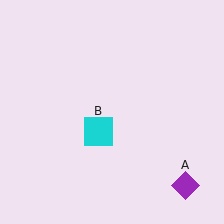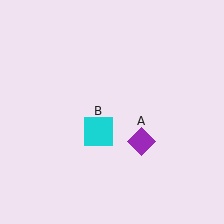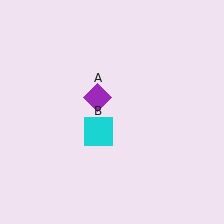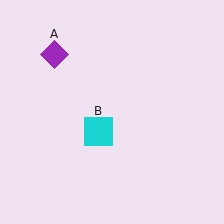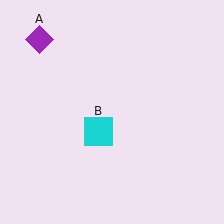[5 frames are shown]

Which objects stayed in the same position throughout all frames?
Cyan square (object B) remained stationary.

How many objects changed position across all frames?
1 object changed position: purple diamond (object A).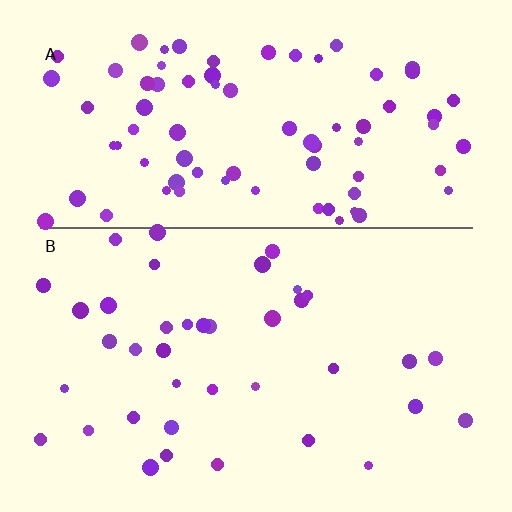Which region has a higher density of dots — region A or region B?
A (the top).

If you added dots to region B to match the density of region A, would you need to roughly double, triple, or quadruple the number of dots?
Approximately double.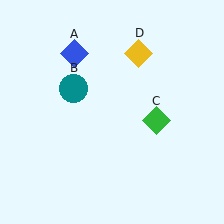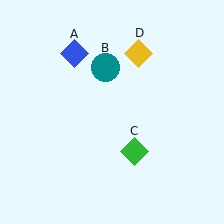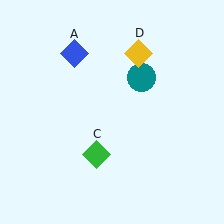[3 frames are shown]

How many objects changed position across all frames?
2 objects changed position: teal circle (object B), green diamond (object C).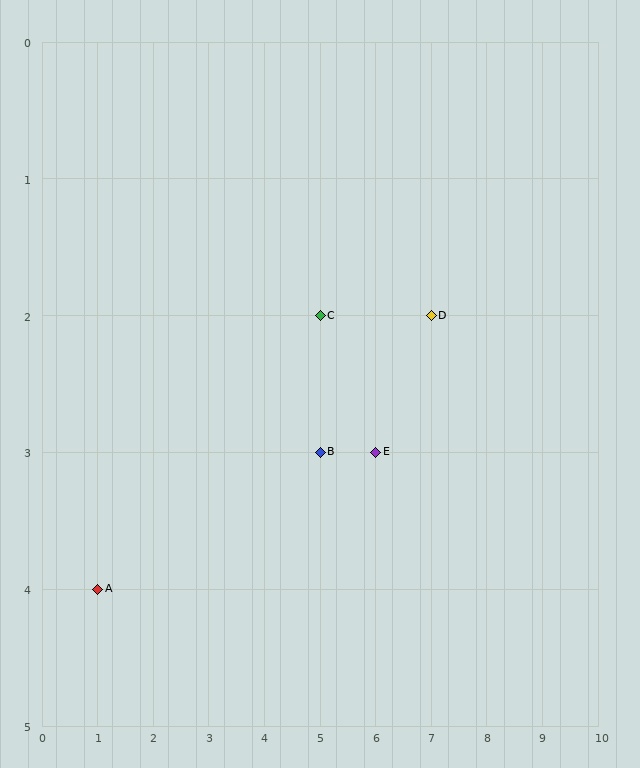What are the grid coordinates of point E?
Point E is at grid coordinates (6, 3).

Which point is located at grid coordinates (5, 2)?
Point C is at (5, 2).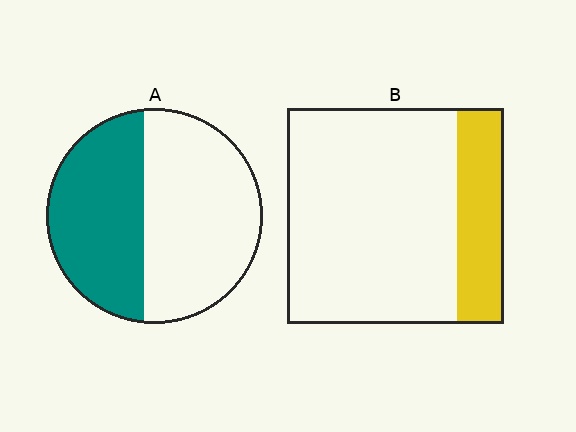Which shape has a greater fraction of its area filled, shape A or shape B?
Shape A.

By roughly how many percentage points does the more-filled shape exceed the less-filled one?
By roughly 20 percentage points (A over B).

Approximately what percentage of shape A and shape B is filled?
A is approximately 45% and B is approximately 20%.